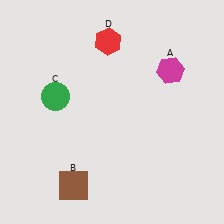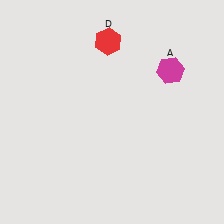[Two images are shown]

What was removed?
The green circle (C), the brown square (B) were removed in Image 2.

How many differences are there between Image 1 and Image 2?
There are 2 differences between the two images.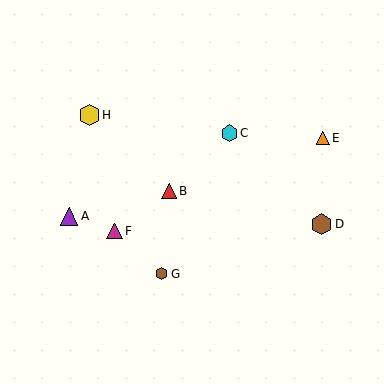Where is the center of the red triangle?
The center of the red triangle is at (169, 191).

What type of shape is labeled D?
Shape D is a brown hexagon.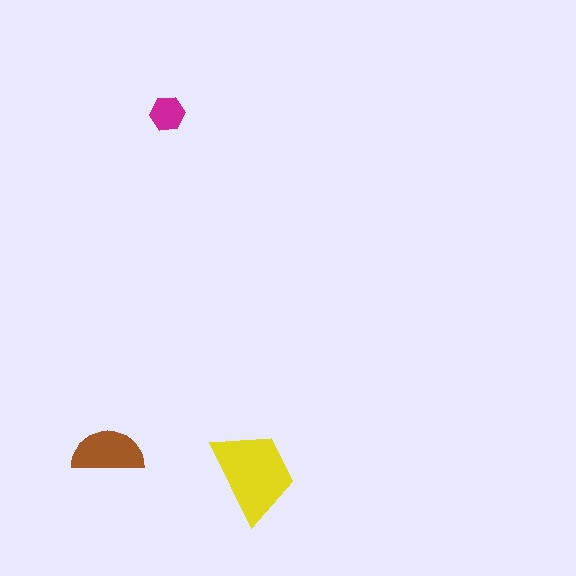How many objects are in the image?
There are 3 objects in the image.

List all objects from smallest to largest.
The magenta hexagon, the brown semicircle, the yellow trapezoid.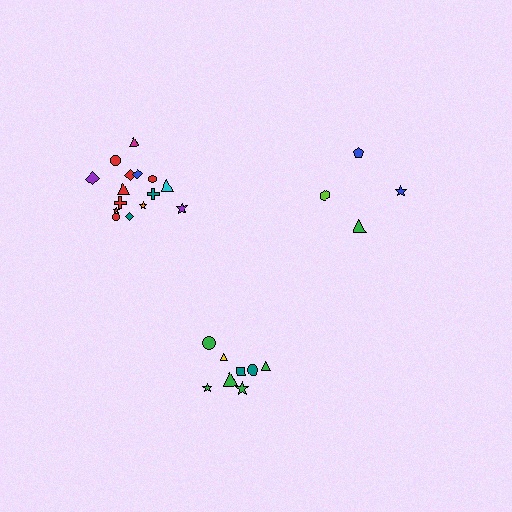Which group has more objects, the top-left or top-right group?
The top-left group.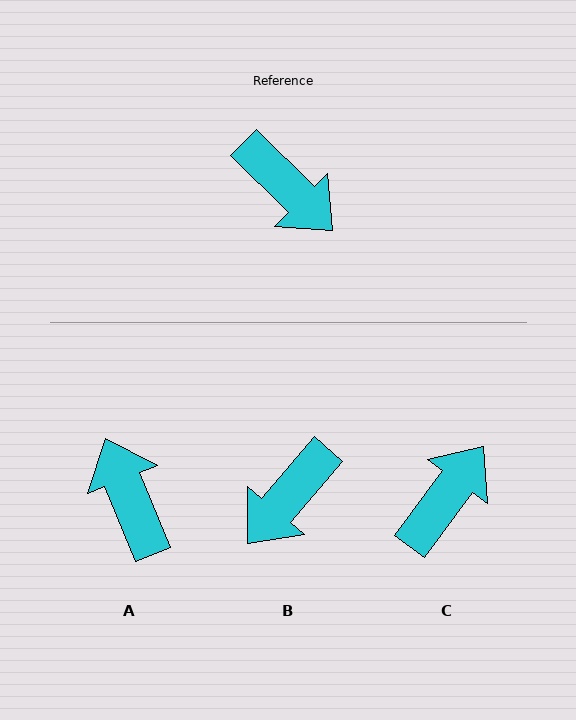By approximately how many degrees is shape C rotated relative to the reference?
Approximately 98 degrees counter-clockwise.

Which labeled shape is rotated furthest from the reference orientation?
A, about 157 degrees away.